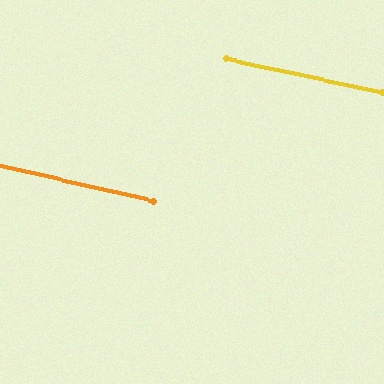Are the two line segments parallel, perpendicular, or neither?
Parallel — their directions differ by only 0.7°.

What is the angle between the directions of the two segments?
Approximately 1 degree.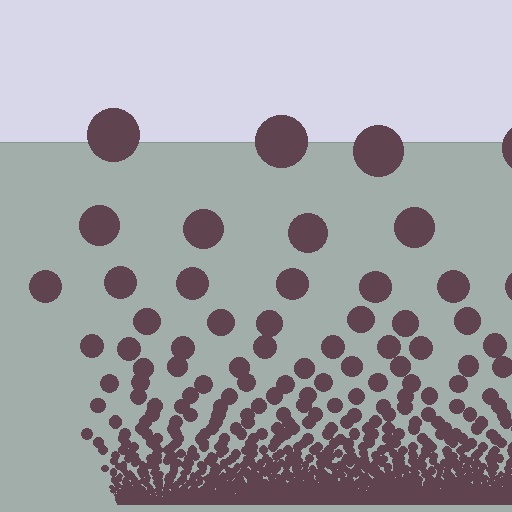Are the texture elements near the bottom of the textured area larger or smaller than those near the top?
Smaller. The gradient is inverted — elements near the bottom are smaller and denser.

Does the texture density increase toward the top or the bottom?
Density increases toward the bottom.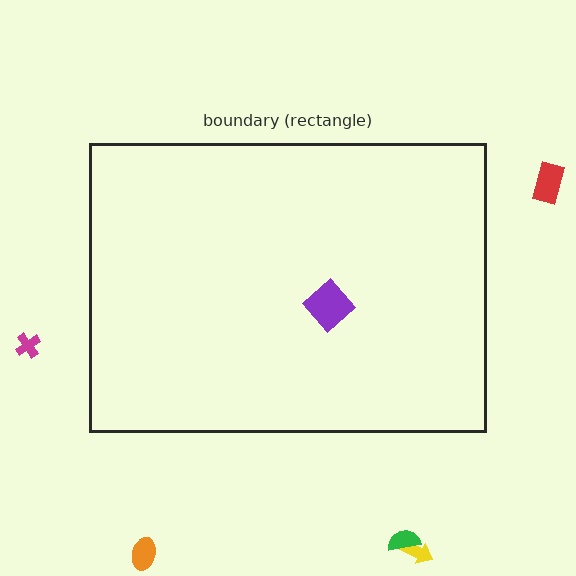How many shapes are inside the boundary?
1 inside, 5 outside.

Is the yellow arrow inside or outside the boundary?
Outside.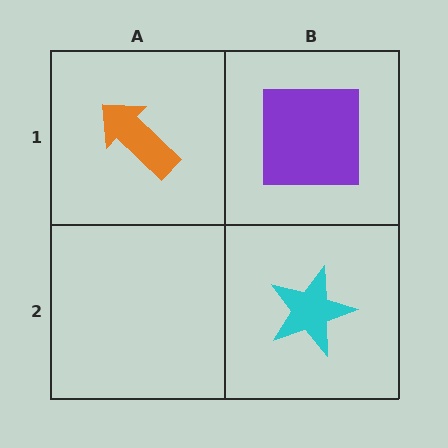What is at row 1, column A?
An orange arrow.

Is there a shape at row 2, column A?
No, that cell is empty.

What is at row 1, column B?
A purple square.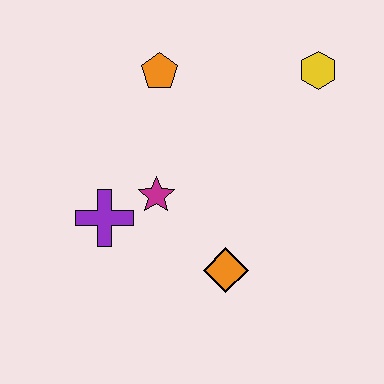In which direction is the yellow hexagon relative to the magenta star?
The yellow hexagon is to the right of the magenta star.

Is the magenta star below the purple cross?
No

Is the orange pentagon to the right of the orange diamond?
No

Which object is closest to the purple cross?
The magenta star is closest to the purple cross.